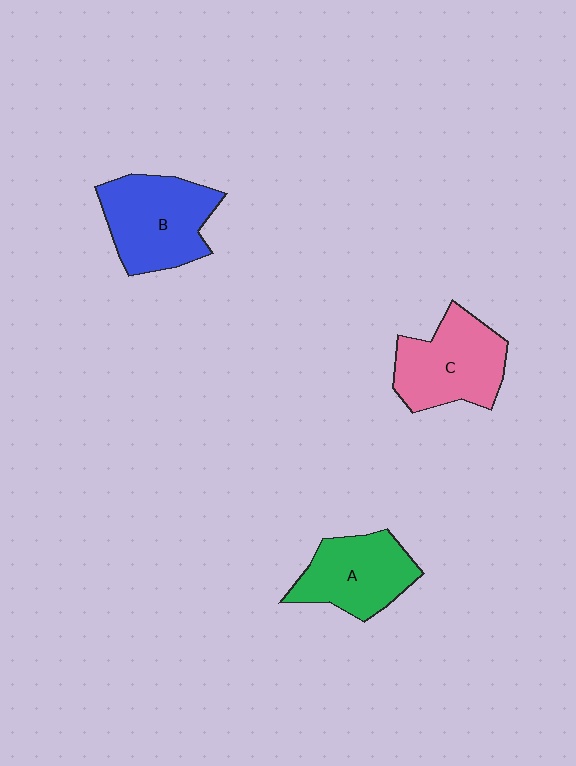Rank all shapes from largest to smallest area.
From largest to smallest: B (blue), C (pink), A (green).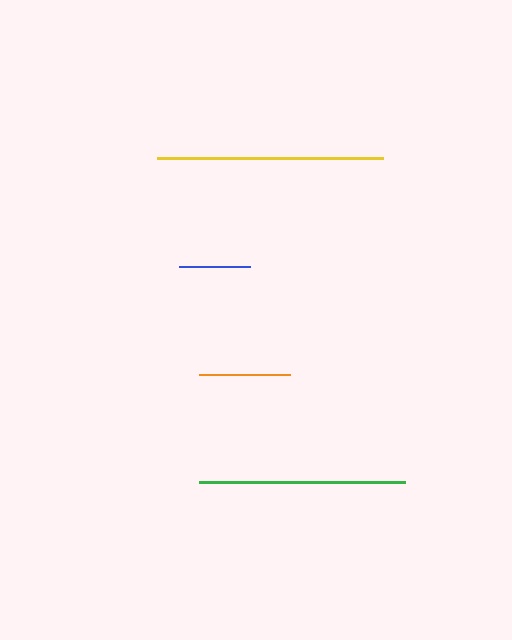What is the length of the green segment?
The green segment is approximately 206 pixels long.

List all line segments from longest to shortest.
From longest to shortest: yellow, green, orange, blue.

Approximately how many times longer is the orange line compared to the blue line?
The orange line is approximately 1.3 times the length of the blue line.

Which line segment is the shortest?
The blue line is the shortest at approximately 71 pixels.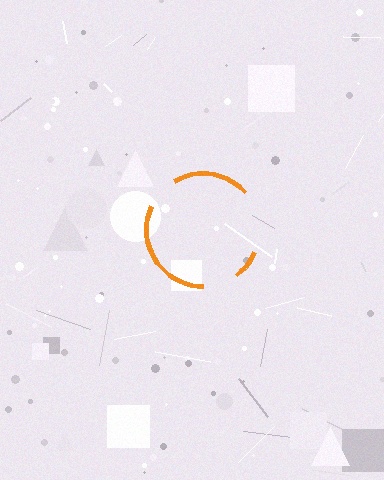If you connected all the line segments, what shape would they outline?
They would outline a circle.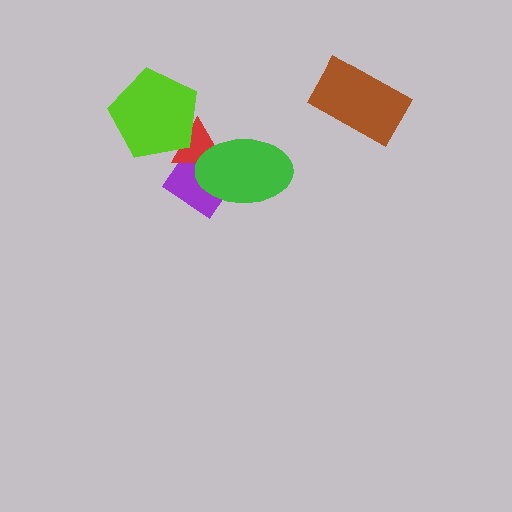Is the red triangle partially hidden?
Yes, it is partially covered by another shape.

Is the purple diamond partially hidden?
Yes, it is partially covered by another shape.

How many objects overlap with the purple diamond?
2 objects overlap with the purple diamond.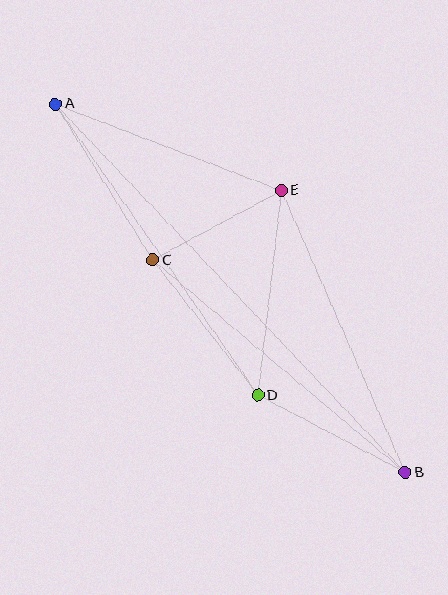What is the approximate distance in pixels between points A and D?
The distance between A and D is approximately 355 pixels.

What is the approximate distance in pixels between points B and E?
The distance between B and E is approximately 308 pixels.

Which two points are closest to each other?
Points C and E are closest to each other.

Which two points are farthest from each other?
Points A and B are farthest from each other.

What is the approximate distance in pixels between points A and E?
The distance between A and E is approximately 242 pixels.